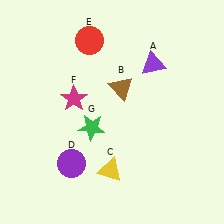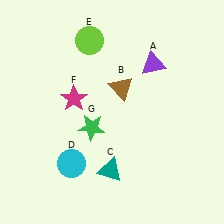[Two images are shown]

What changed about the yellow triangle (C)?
In Image 1, C is yellow. In Image 2, it changed to teal.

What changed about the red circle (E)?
In Image 1, E is red. In Image 2, it changed to lime.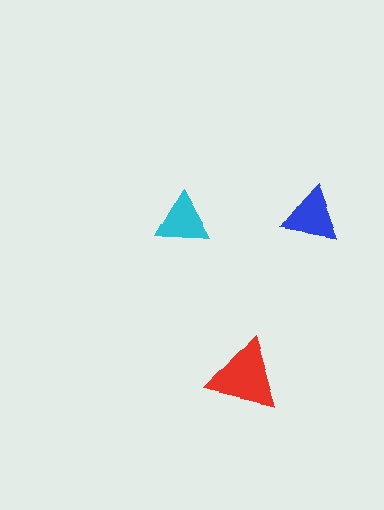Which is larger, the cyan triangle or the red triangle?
The red one.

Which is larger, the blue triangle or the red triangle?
The red one.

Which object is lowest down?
The red triangle is bottommost.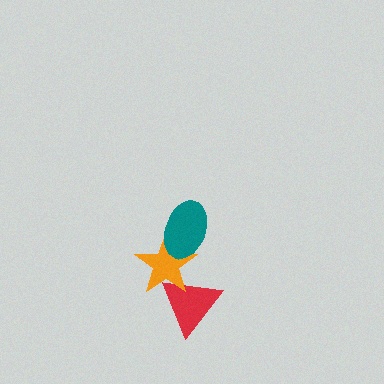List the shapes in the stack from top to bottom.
From top to bottom: the teal ellipse, the orange star, the red triangle.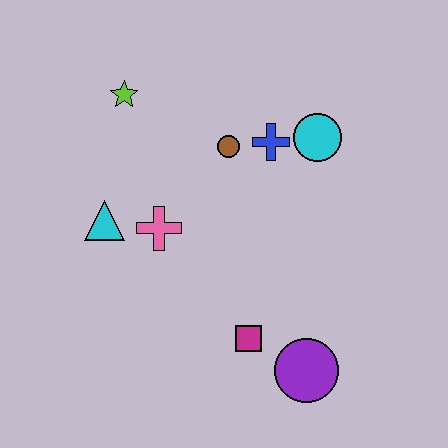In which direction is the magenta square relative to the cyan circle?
The magenta square is below the cyan circle.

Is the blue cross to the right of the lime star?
Yes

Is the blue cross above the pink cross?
Yes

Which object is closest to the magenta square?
The purple circle is closest to the magenta square.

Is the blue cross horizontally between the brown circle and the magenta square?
No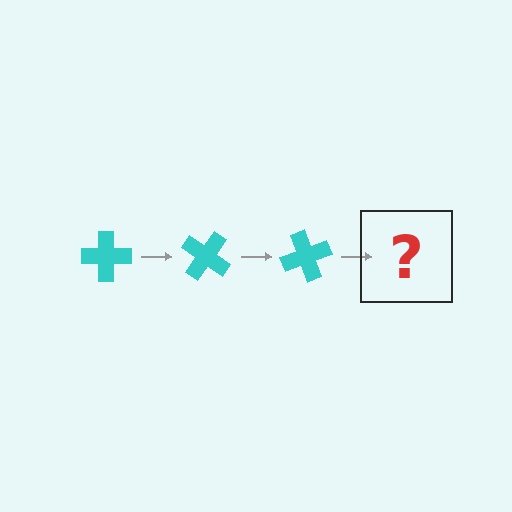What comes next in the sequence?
The next element should be a cyan cross rotated 105 degrees.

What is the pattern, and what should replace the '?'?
The pattern is that the cross rotates 35 degrees each step. The '?' should be a cyan cross rotated 105 degrees.